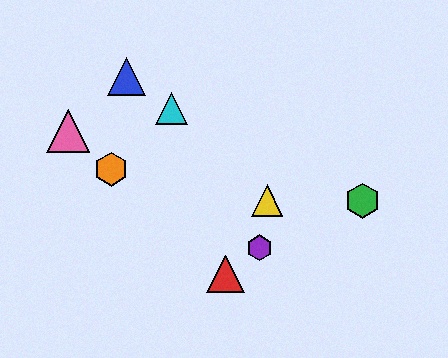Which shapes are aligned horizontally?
The green hexagon, the yellow triangle are aligned horizontally.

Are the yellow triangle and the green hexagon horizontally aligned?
Yes, both are at y≈201.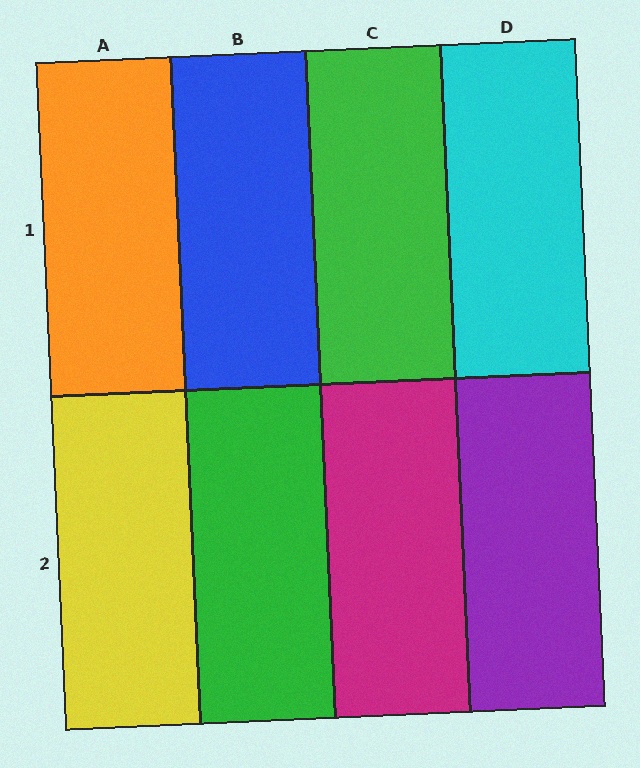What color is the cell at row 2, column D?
Purple.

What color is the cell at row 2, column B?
Green.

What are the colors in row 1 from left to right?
Orange, blue, green, cyan.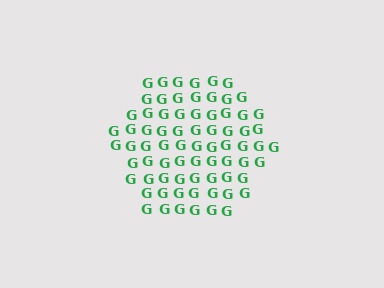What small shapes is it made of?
It is made of small letter G's.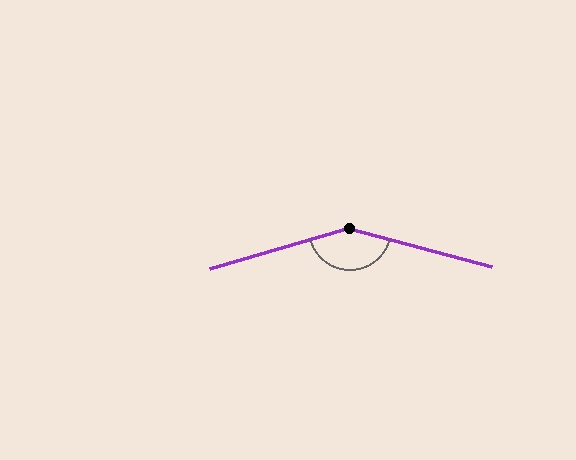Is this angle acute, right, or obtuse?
It is obtuse.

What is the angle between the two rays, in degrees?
Approximately 149 degrees.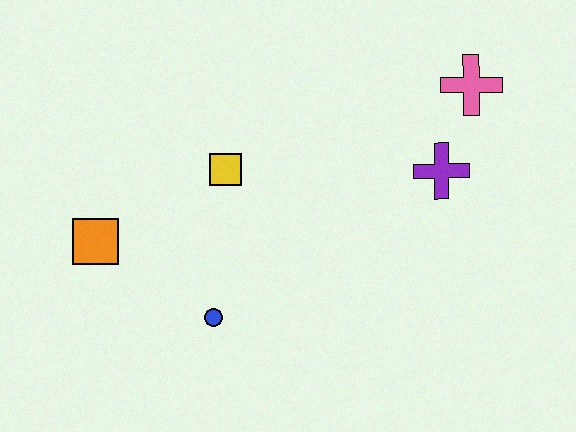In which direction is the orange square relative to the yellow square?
The orange square is to the left of the yellow square.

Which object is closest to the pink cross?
The purple cross is closest to the pink cross.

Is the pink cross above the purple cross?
Yes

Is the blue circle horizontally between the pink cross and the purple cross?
No